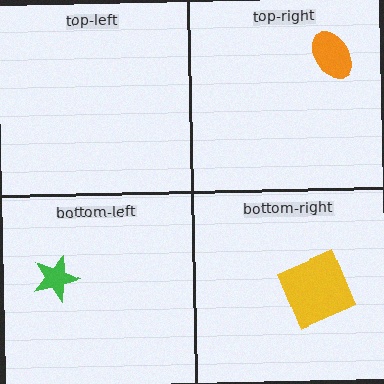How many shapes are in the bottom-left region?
1.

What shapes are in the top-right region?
The orange ellipse.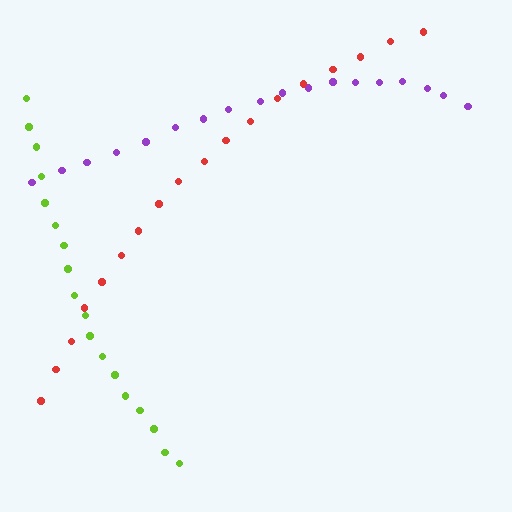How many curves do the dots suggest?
There are 3 distinct paths.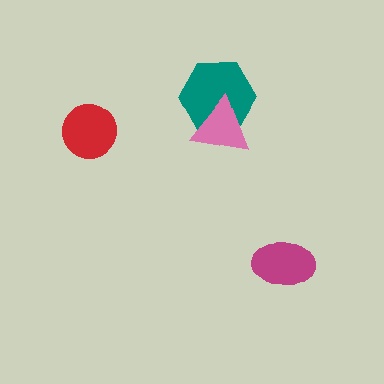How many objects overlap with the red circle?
0 objects overlap with the red circle.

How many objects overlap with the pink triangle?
1 object overlaps with the pink triangle.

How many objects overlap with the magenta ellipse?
0 objects overlap with the magenta ellipse.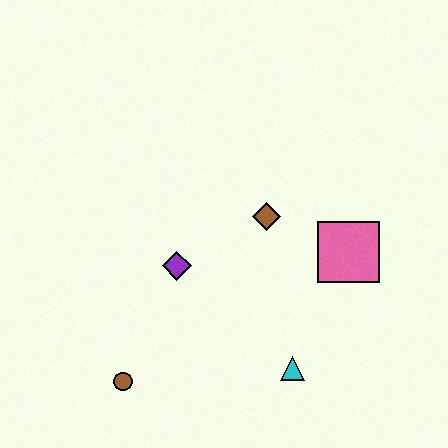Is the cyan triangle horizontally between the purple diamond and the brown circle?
No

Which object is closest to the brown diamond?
The pink square is closest to the brown diamond.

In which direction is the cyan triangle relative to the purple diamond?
The cyan triangle is to the right of the purple diamond.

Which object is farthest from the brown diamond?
The brown circle is farthest from the brown diamond.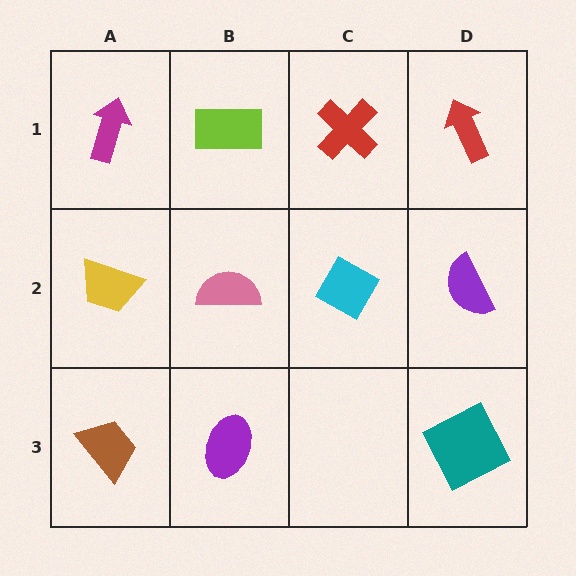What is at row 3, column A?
A brown trapezoid.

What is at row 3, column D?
A teal square.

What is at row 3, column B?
A purple ellipse.